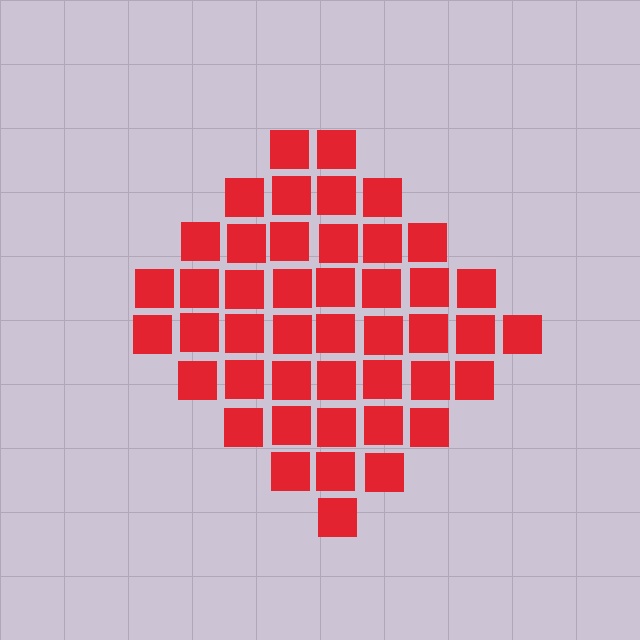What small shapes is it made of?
It is made of small squares.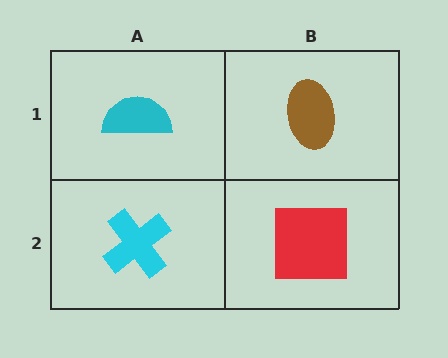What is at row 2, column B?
A red square.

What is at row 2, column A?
A cyan cross.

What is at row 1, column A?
A cyan semicircle.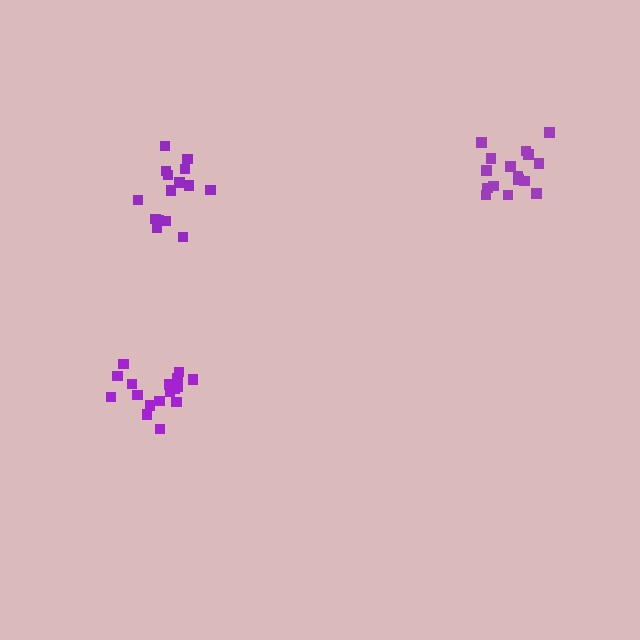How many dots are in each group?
Group 1: 17 dots, Group 2: 15 dots, Group 3: 16 dots (48 total).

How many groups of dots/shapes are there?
There are 3 groups.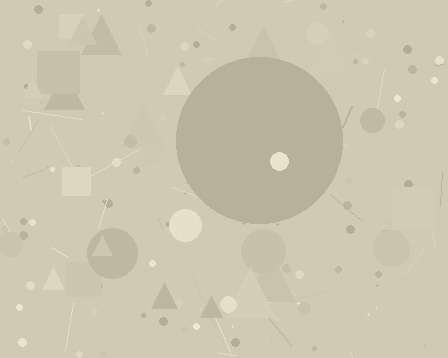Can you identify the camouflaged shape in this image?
The camouflaged shape is a circle.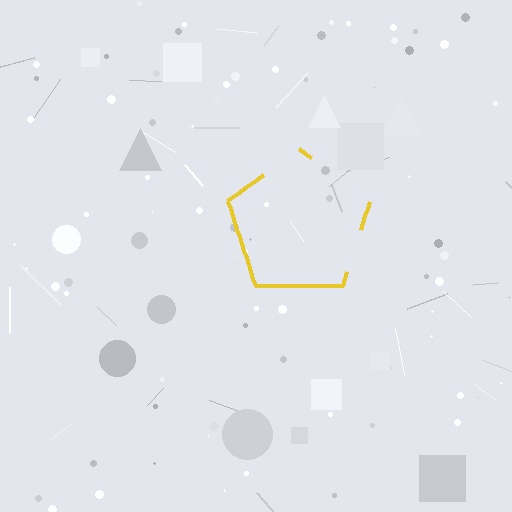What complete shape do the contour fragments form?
The contour fragments form a pentagon.